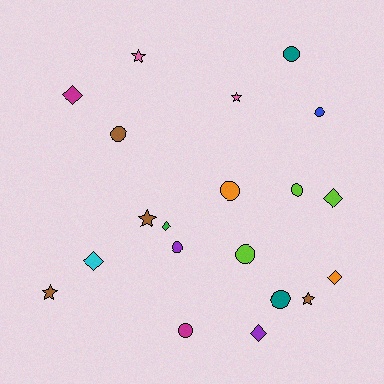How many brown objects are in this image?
There are 4 brown objects.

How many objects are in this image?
There are 20 objects.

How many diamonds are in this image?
There are 6 diamonds.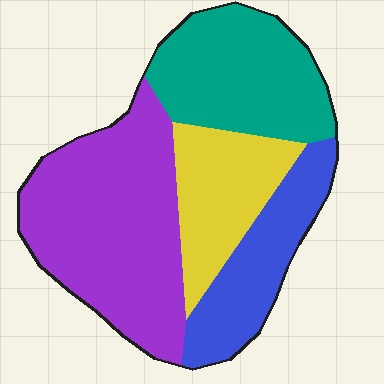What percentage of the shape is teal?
Teal takes up between a sixth and a third of the shape.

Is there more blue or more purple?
Purple.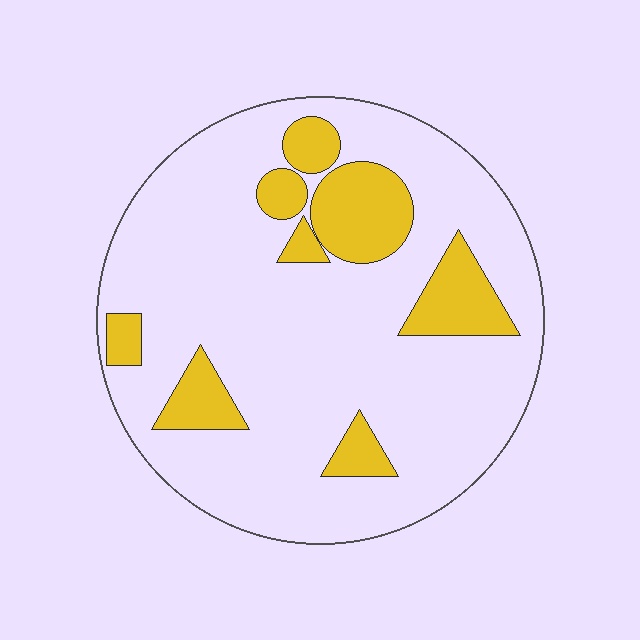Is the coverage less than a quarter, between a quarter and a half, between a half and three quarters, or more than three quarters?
Less than a quarter.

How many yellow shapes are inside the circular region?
8.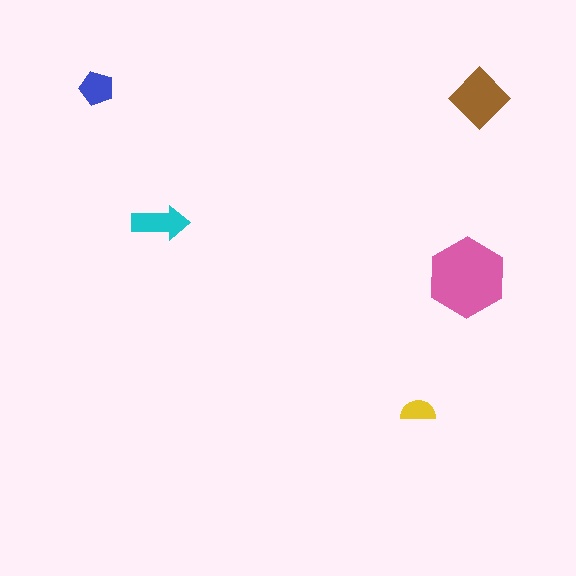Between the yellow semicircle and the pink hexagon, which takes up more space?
The pink hexagon.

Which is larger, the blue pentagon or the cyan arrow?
The cyan arrow.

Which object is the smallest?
The yellow semicircle.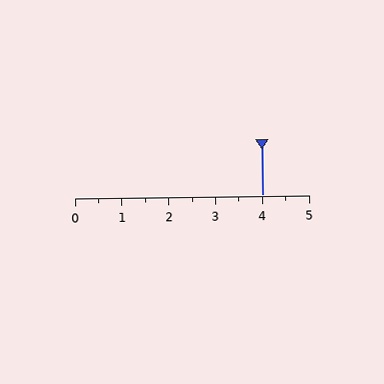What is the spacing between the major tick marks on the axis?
The major ticks are spaced 1 apart.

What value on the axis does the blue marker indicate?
The marker indicates approximately 4.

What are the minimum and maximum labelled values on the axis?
The axis runs from 0 to 5.